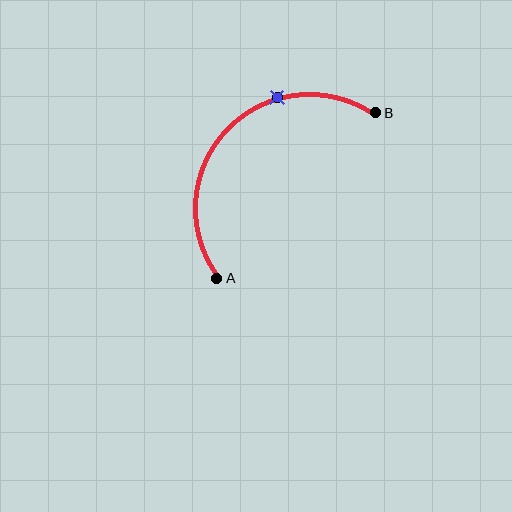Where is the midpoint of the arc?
The arc midpoint is the point on the curve farthest from the straight line joining A and B. It sits above and to the left of that line.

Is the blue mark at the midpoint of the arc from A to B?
No. The blue mark lies on the arc but is closer to endpoint B. The arc midpoint would be at the point on the curve equidistant along the arc from both A and B.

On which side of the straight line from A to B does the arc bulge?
The arc bulges above and to the left of the straight line connecting A and B.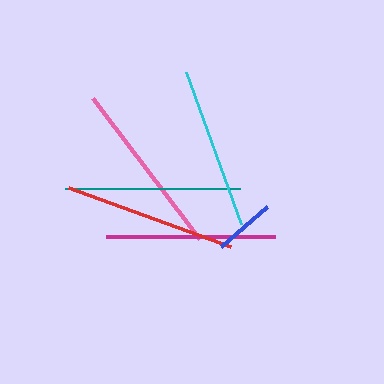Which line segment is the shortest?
The blue line is the shortest at approximately 61 pixels.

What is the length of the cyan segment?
The cyan segment is approximately 162 pixels long.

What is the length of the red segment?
The red segment is approximately 172 pixels long.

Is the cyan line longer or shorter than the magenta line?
The magenta line is longer than the cyan line.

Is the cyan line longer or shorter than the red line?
The red line is longer than the cyan line.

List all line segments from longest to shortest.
From longest to shortest: pink, teal, red, magenta, cyan, blue.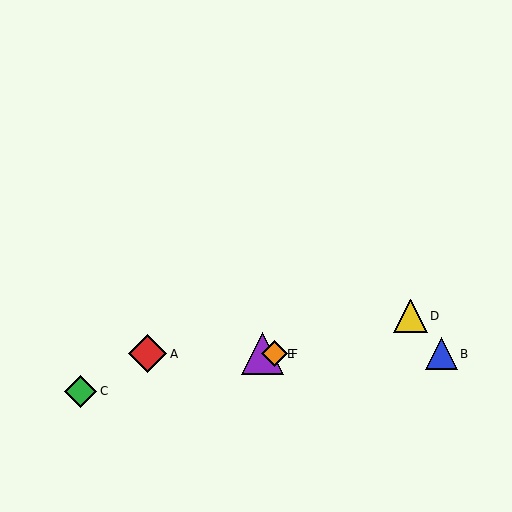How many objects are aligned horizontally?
4 objects (A, B, E, F) are aligned horizontally.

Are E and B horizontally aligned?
Yes, both are at y≈354.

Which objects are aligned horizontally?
Objects A, B, E, F are aligned horizontally.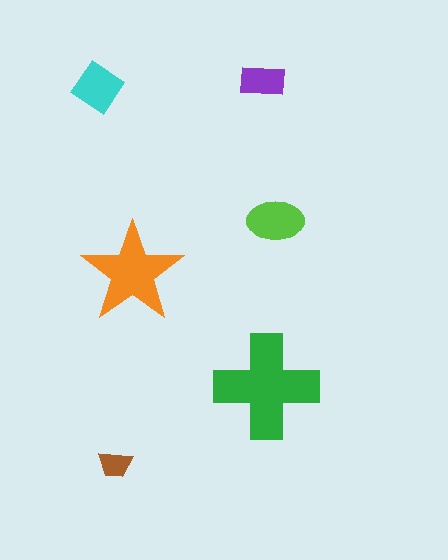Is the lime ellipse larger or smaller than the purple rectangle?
Larger.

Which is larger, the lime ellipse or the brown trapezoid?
The lime ellipse.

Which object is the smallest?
The brown trapezoid.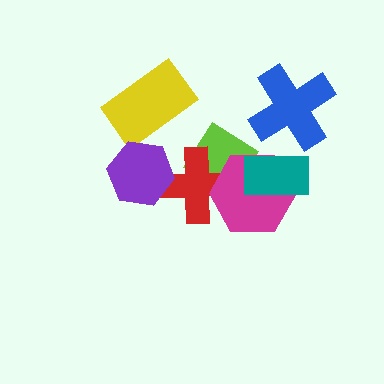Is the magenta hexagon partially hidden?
Yes, it is partially covered by another shape.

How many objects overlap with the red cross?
3 objects overlap with the red cross.